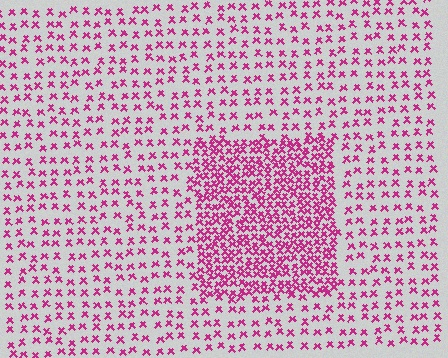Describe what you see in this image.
The image contains small magenta elements arranged at two different densities. A rectangle-shaped region is visible where the elements are more densely packed than the surrounding area.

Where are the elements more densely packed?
The elements are more densely packed inside the rectangle boundary.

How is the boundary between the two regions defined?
The boundary is defined by a change in element density (approximately 2.5x ratio). All elements are the same color, size, and shape.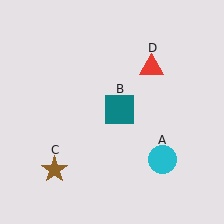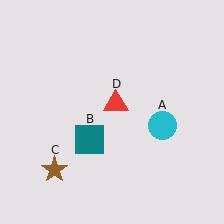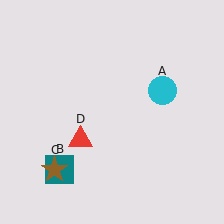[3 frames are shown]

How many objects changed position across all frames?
3 objects changed position: cyan circle (object A), teal square (object B), red triangle (object D).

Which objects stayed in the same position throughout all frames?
Brown star (object C) remained stationary.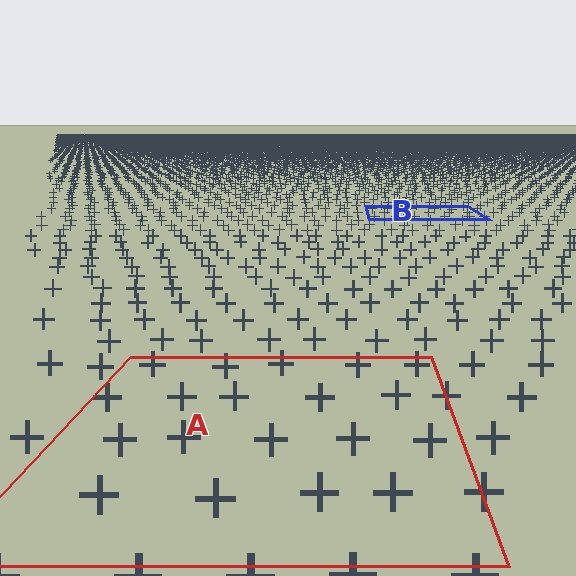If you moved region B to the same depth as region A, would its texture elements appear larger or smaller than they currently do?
They would appear larger. At a closer depth, the same texture elements are projected at a bigger on-screen size.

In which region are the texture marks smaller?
The texture marks are smaller in region B, because it is farther away.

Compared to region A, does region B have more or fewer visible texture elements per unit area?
Region B has more texture elements per unit area — they are packed more densely because it is farther away.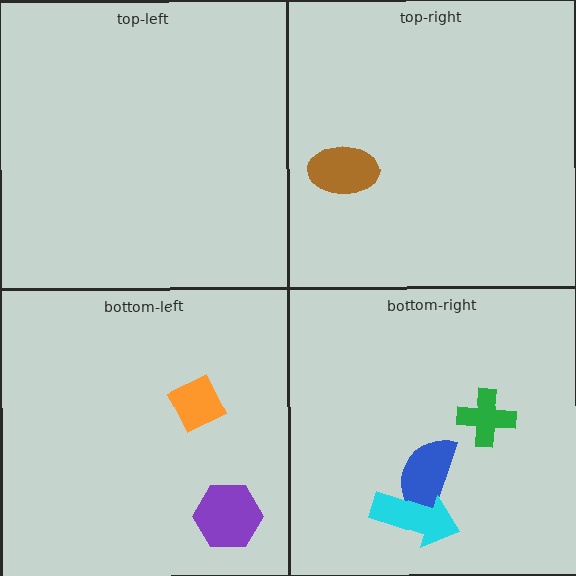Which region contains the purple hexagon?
The bottom-left region.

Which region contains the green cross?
The bottom-right region.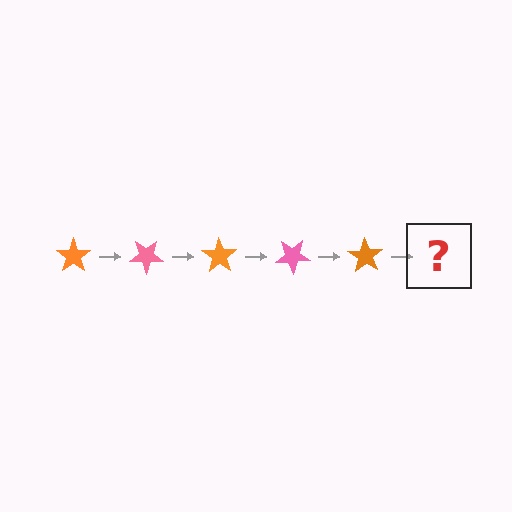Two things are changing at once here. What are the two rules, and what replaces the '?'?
The two rules are that it rotates 35 degrees each step and the color cycles through orange and pink. The '?' should be a pink star, rotated 175 degrees from the start.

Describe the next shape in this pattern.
It should be a pink star, rotated 175 degrees from the start.